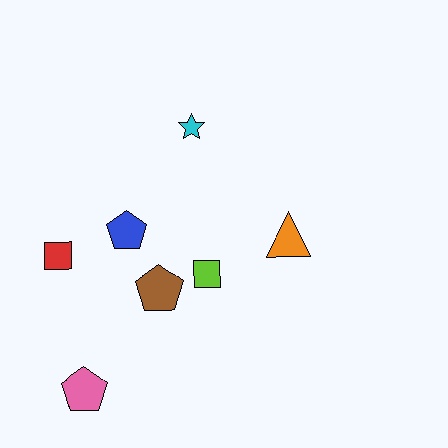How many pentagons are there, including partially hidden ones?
There are 3 pentagons.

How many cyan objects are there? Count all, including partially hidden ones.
There is 1 cyan object.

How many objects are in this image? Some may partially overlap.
There are 7 objects.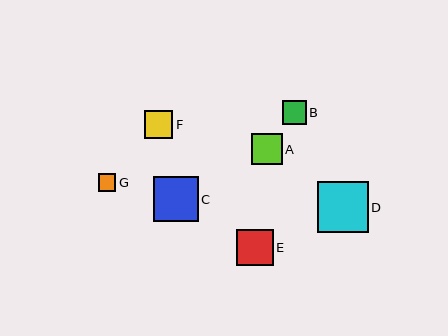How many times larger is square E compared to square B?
Square E is approximately 1.5 times the size of square B.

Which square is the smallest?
Square G is the smallest with a size of approximately 17 pixels.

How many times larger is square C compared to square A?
Square C is approximately 1.4 times the size of square A.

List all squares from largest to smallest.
From largest to smallest: D, C, E, A, F, B, G.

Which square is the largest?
Square D is the largest with a size of approximately 51 pixels.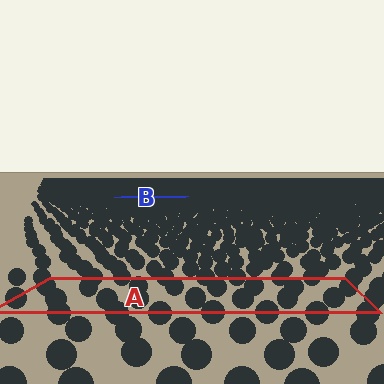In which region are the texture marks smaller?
The texture marks are smaller in region B, because it is farther away.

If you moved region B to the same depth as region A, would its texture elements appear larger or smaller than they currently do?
They would appear larger. At a closer depth, the same texture elements are projected at a bigger on-screen size.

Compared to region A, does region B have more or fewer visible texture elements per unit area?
Region B has more texture elements per unit area — they are packed more densely because it is farther away.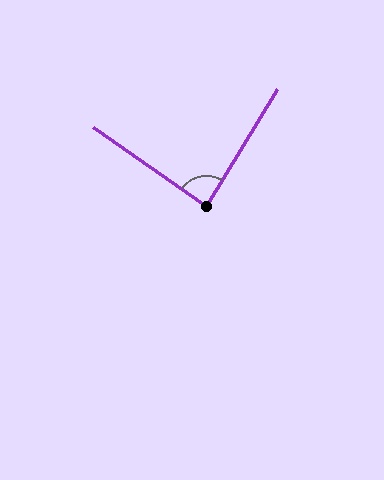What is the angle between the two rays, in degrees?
Approximately 86 degrees.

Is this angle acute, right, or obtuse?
It is approximately a right angle.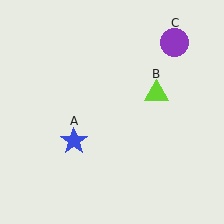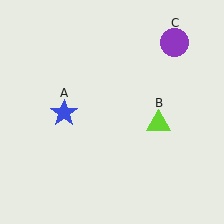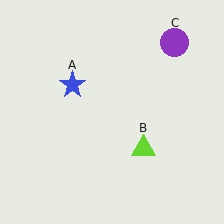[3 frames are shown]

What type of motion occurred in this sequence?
The blue star (object A), lime triangle (object B) rotated clockwise around the center of the scene.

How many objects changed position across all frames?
2 objects changed position: blue star (object A), lime triangle (object B).